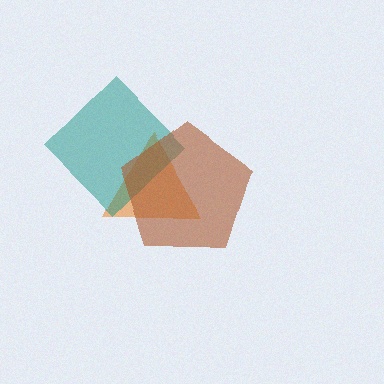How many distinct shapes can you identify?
There are 3 distinct shapes: an orange triangle, a teal diamond, a brown pentagon.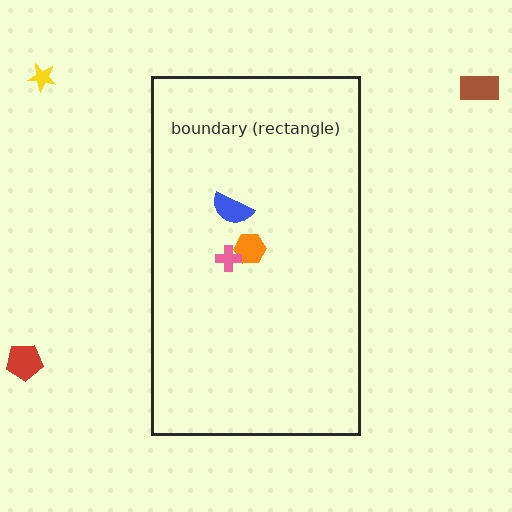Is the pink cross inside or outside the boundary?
Inside.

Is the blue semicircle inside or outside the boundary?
Inside.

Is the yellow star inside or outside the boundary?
Outside.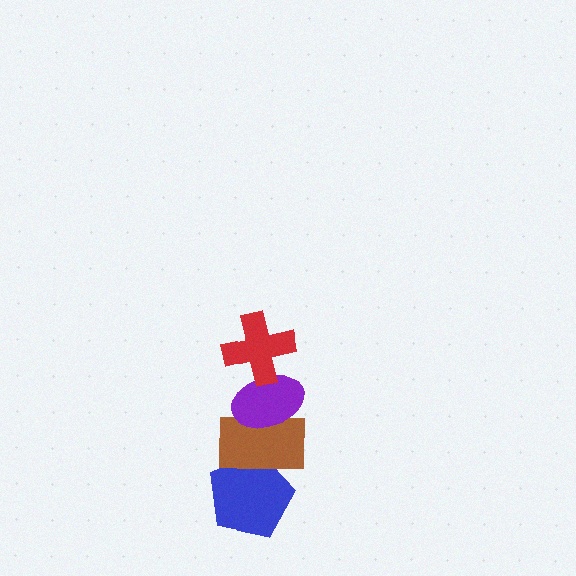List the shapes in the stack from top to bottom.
From top to bottom: the red cross, the purple ellipse, the brown rectangle, the blue pentagon.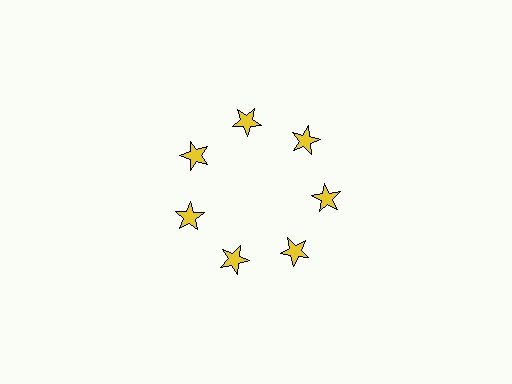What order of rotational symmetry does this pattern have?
This pattern has 7-fold rotational symmetry.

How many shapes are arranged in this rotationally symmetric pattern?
There are 7 shapes, arranged in 7 groups of 1.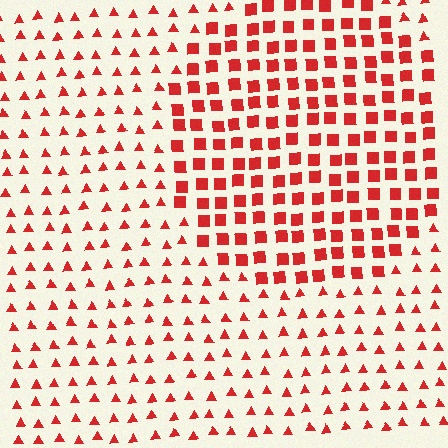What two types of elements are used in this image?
The image uses squares inside the circle region and triangles outside it.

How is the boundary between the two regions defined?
The boundary is defined by a change in element shape: squares inside vs. triangles outside. All elements share the same color and spacing.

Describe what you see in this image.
The image is filled with small red elements arranged in a uniform grid. A circle-shaped region contains squares, while the surrounding area contains triangles. The boundary is defined purely by the change in element shape.